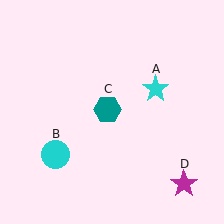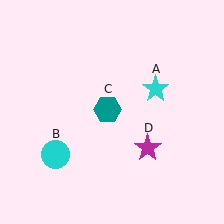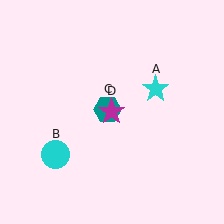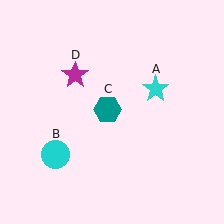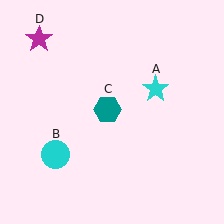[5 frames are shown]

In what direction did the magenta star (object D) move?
The magenta star (object D) moved up and to the left.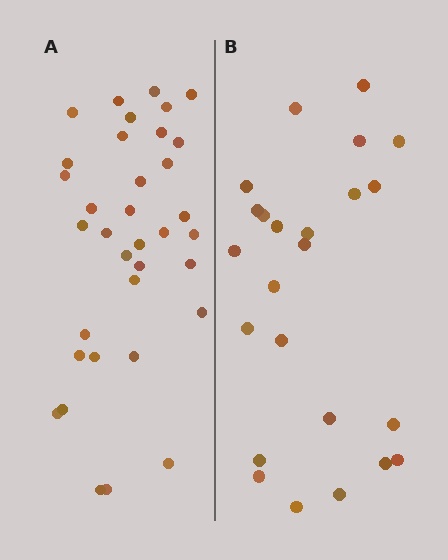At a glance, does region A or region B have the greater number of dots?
Region A (the left region) has more dots.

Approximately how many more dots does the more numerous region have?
Region A has roughly 12 or so more dots than region B.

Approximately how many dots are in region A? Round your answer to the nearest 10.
About 40 dots. (The exact count is 35, which rounds to 40.)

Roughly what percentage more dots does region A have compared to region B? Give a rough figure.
About 45% more.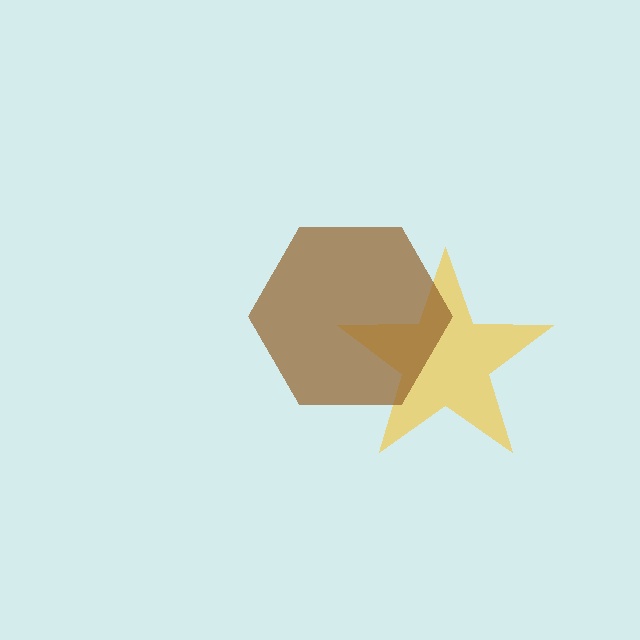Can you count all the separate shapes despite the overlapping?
Yes, there are 2 separate shapes.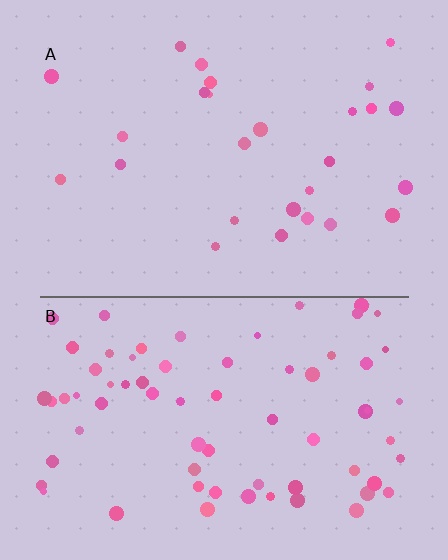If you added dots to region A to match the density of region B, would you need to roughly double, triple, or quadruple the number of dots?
Approximately triple.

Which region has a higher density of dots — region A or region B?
B (the bottom).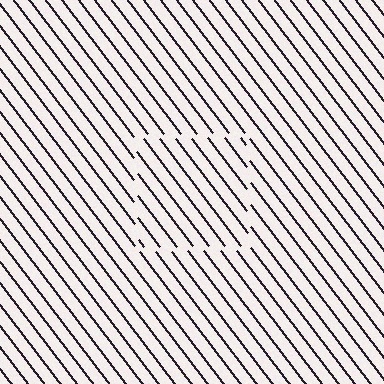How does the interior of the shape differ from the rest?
The interior of the shape contains the same grating, shifted by half a period — the contour is defined by the phase discontinuity where line-ends from the inner and outer gratings abut.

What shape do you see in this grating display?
An illusory square. The interior of the shape contains the same grating, shifted by half a period — the contour is defined by the phase discontinuity where line-ends from the inner and outer gratings abut.